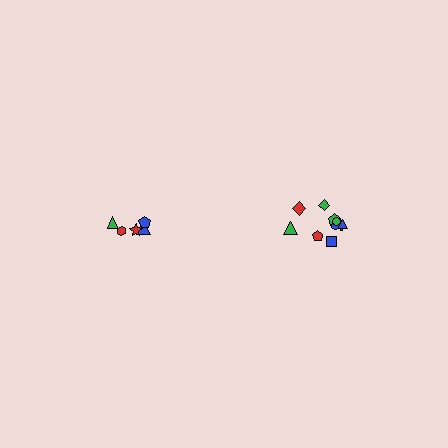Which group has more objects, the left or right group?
The right group.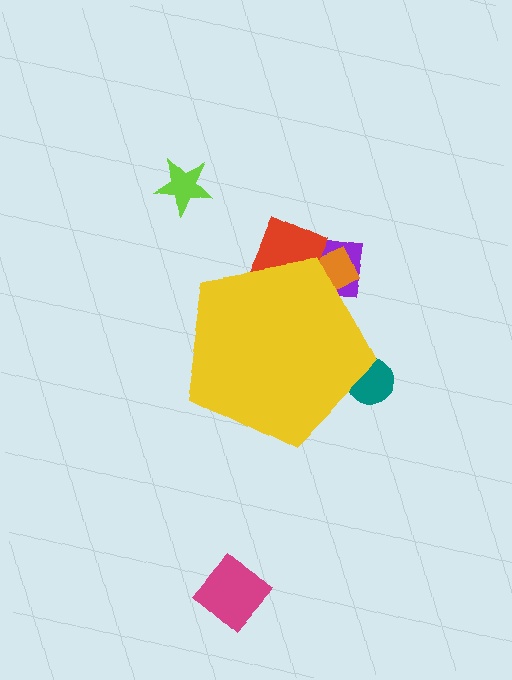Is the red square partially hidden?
Yes, the red square is partially hidden behind the yellow pentagon.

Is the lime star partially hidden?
No, the lime star is fully visible.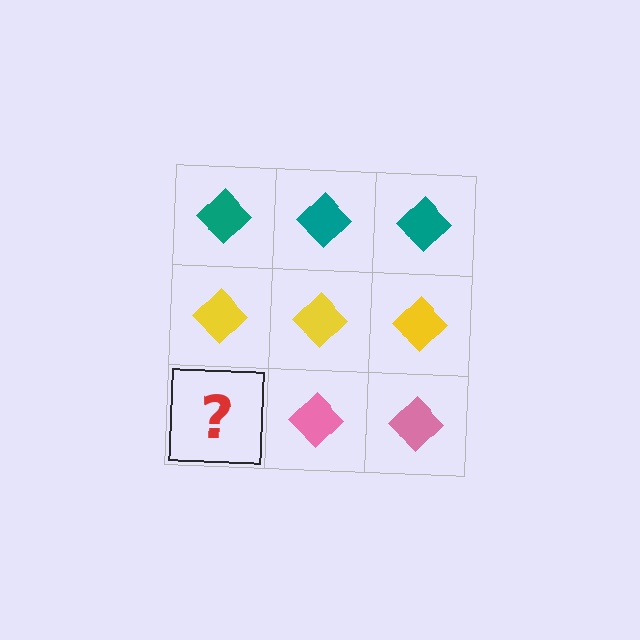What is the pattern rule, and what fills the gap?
The rule is that each row has a consistent color. The gap should be filled with a pink diamond.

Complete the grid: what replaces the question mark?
The question mark should be replaced with a pink diamond.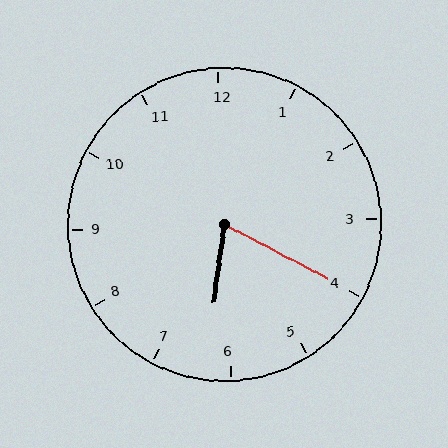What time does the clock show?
6:20.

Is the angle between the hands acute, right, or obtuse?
It is acute.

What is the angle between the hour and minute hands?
Approximately 70 degrees.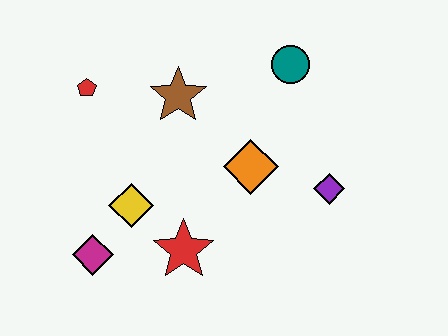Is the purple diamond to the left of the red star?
No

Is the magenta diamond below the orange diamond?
Yes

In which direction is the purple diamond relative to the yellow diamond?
The purple diamond is to the right of the yellow diamond.